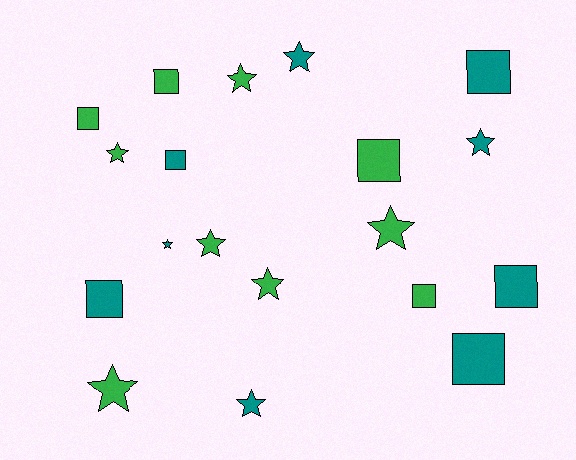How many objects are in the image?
There are 19 objects.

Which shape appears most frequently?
Star, with 10 objects.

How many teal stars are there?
There are 4 teal stars.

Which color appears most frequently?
Green, with 10 objects.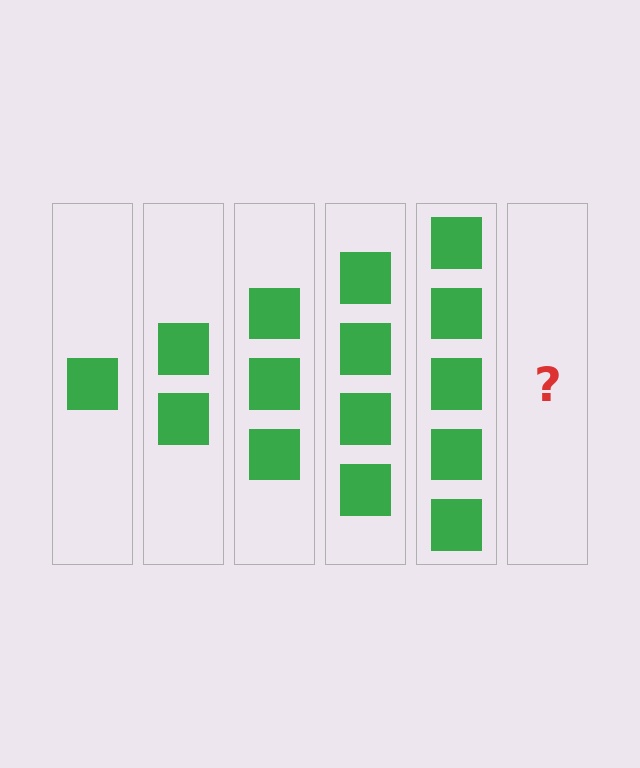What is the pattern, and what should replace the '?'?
The pattern is that each step adds one more square. The '?' should be 6 squares.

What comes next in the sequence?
The next element should be 6 squares.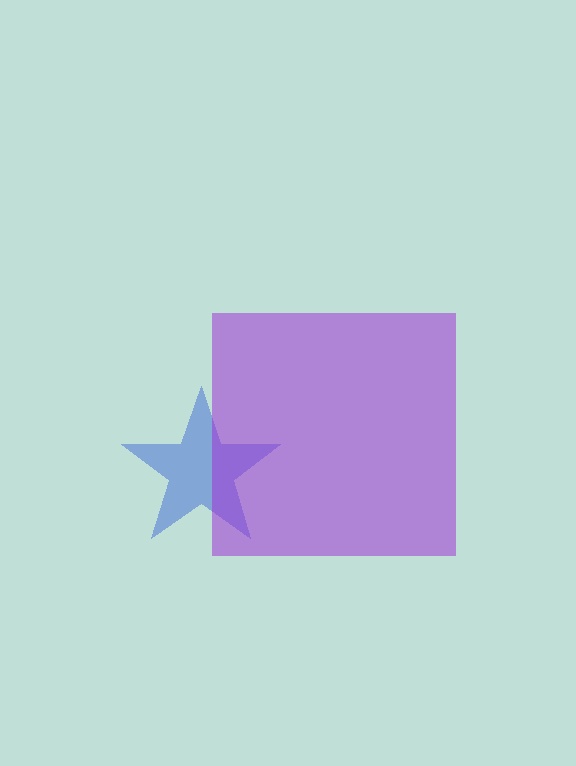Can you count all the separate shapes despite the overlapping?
Yes, there are 2 separate shapes.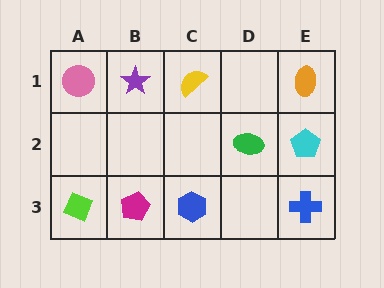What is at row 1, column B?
A purple star.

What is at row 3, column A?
A lime diamond.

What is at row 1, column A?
A pink circle.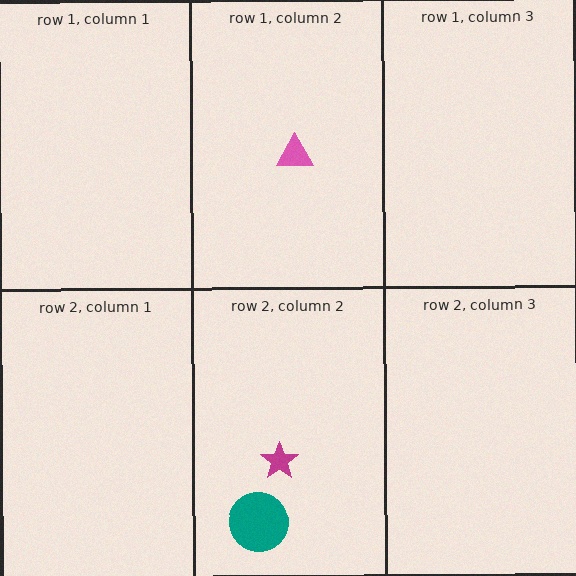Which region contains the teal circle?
The row 2, column 2 region.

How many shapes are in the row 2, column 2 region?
2.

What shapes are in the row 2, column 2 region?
The teal circle, the magenta star.